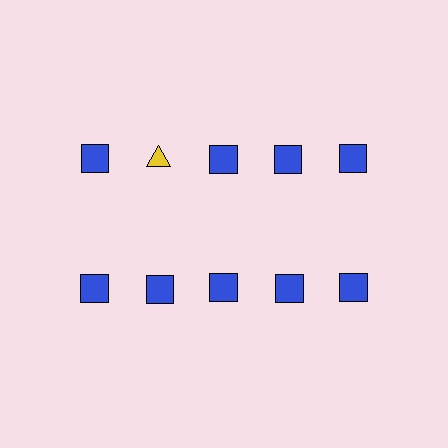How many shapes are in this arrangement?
There are 10 shapes arranged in a grid pattern.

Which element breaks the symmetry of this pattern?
The yellow triangle in the top row, second from left column breaks the symmetry. All other shapes are blue squares.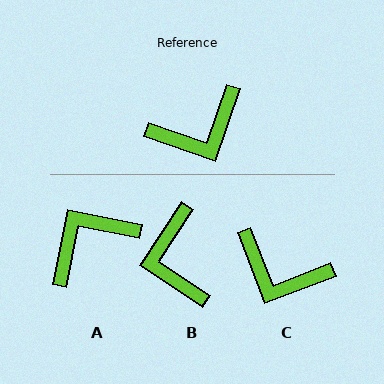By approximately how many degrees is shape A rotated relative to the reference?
Approximately 173 degrees clockwise.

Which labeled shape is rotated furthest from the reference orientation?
A, about 173 degrees away.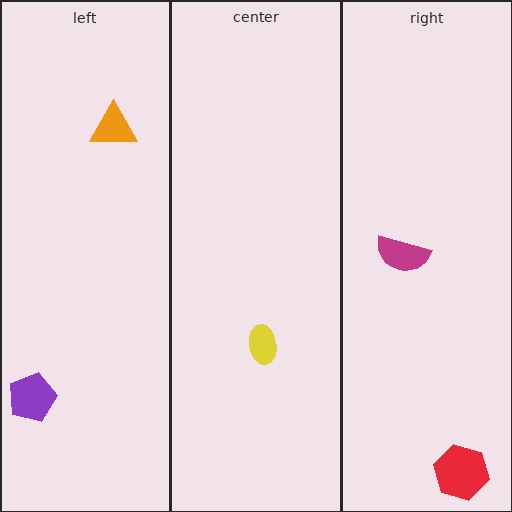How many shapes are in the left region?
2.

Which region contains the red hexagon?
The right region.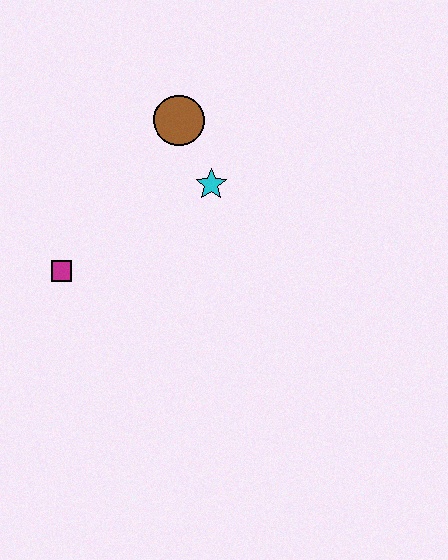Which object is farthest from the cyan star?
The magenta square is farthest from the cyan star.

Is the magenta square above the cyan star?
No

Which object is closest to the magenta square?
The cyan star is closest to the magenta square.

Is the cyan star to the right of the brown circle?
Yes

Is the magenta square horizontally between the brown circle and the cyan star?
No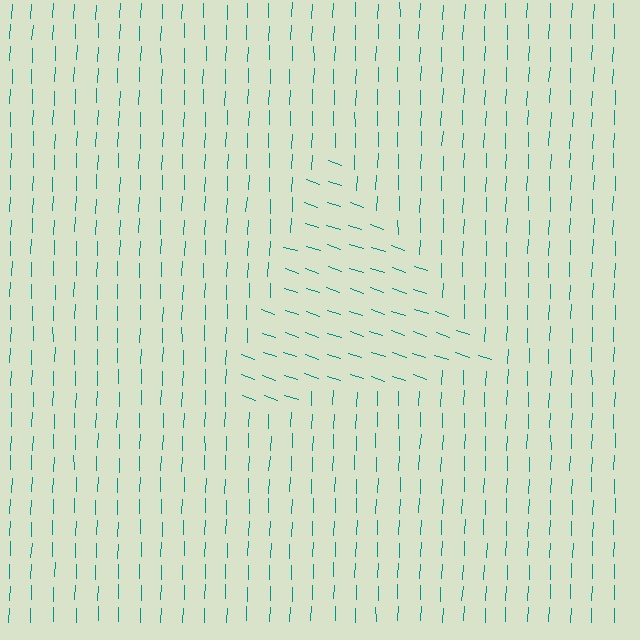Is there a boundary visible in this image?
Yes, there is a texture boundary formed by a change in line orientation.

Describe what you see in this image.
The image is filled with small teal line segments. A triangle region in the image has lines oriented differently from the surrounding lines, creating a visible texture boundary.